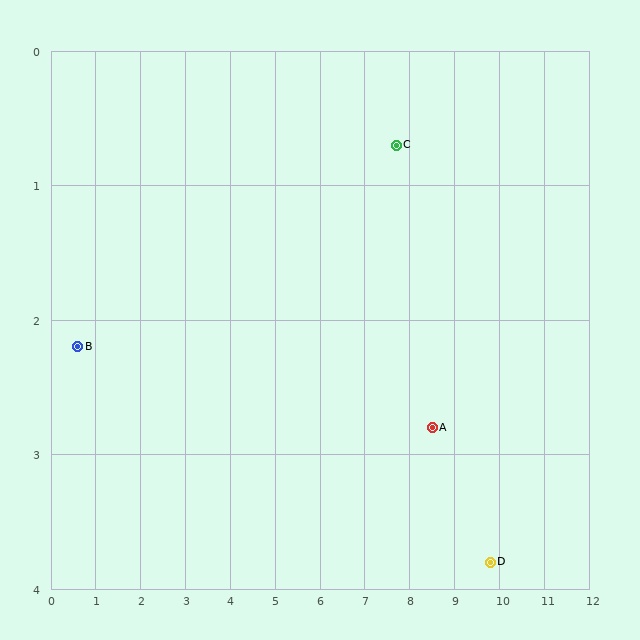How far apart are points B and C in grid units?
Points B and C are about 7.3 grid units apart.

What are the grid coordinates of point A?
Point A is at approximately (8.5, 2.8).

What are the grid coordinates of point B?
Point B is at approximately (0.6, 2.2).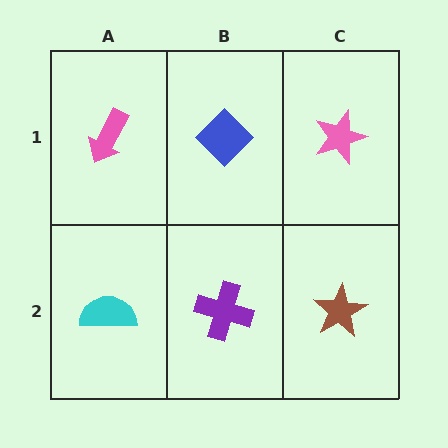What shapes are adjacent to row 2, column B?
A blue diamond (row 1, column B), a cyan semicircle (row 2, column A), a brown star (row 2, column C).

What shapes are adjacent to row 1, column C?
A brown star (row 2, column C), a blue diamond (row 1, column B).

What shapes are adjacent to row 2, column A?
A pink arrow (row 1, column A), a purple cross (row 2, column B).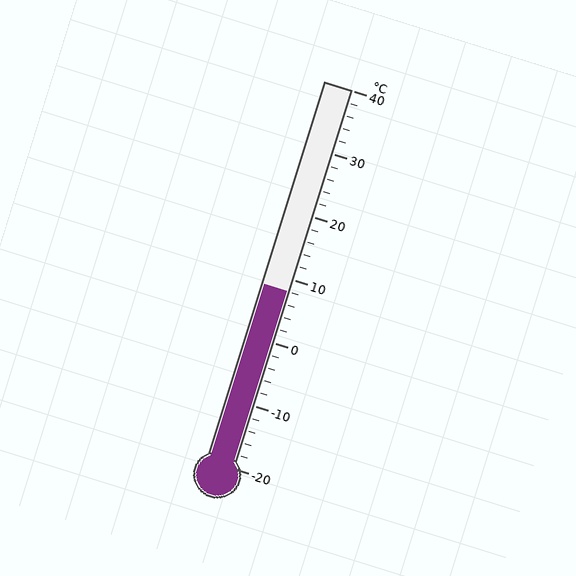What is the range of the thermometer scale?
The thermometer scale ranges from -20°C to 40°C.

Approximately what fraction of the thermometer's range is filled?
The thermometer is filled to approximately 45% of its range.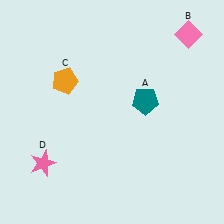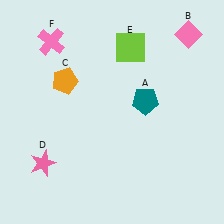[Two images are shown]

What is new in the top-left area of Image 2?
A pink cross (F) was added in the top-left area of Image 2.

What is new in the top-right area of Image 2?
A lime square (E) was added in the top-right area of Image 2.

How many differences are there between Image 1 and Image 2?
There are 2 differences between the two images.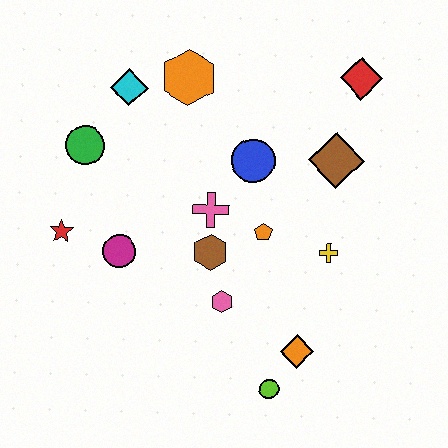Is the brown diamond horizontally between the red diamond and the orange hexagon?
Yes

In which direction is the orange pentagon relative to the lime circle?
The orange pentagon is above the lime circle.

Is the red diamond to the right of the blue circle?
Yes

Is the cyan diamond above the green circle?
Yes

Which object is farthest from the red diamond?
The red star is farthest from the red diamond.